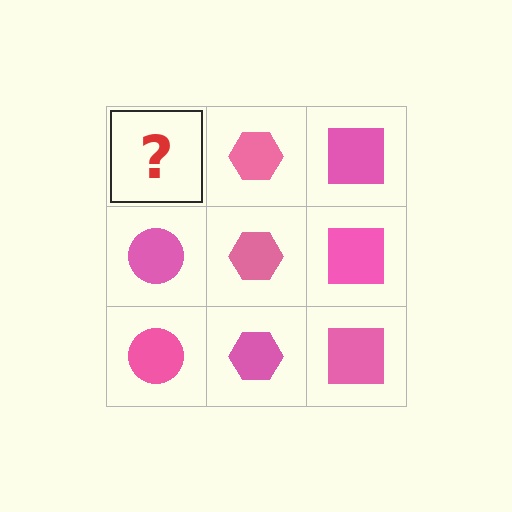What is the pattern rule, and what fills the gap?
The rule is that each column has a consistent shape. The gap should be filled with a pink circle.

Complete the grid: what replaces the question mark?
The question mark should be replaced with a pink circle.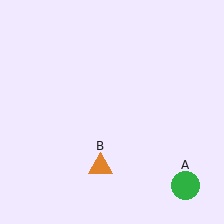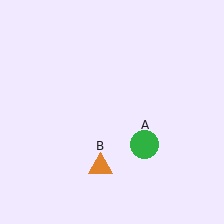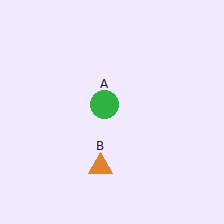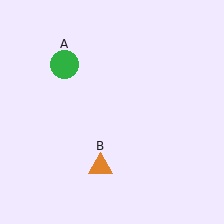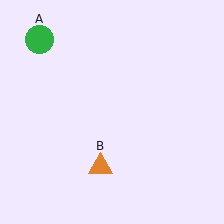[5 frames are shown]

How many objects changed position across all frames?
1 object changed position: green circle (object A).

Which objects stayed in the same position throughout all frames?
Orange triangle (object B) remained stationary.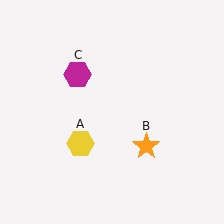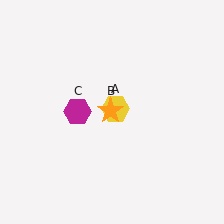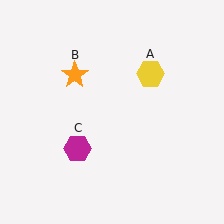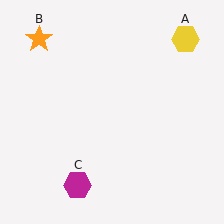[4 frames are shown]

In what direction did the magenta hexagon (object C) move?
The magenta hexagon (object C) moved down.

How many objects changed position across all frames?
3 objects changed position: yellow hexagon (object A), orange star (object B), magenta hexagon (object C).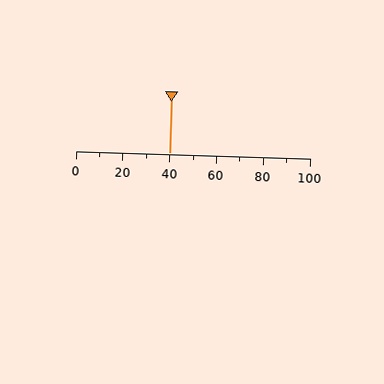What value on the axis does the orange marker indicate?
The marker indicates approximately 40.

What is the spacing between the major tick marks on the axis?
The major ticks are spaced 20 apart.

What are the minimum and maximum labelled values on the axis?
The axis runs from 0 to 100.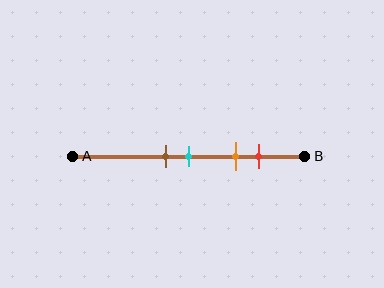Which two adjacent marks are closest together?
The brown and cyan marks are the closest adjacent pair.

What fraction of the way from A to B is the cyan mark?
The cyan mark is approximately 50% (0.5) of the way from A to B.